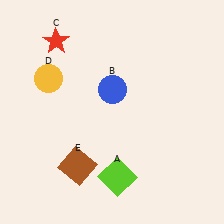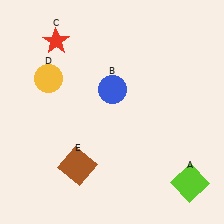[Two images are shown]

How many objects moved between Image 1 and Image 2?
1 object moved between the two images.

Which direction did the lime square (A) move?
The lime square (A) moved right.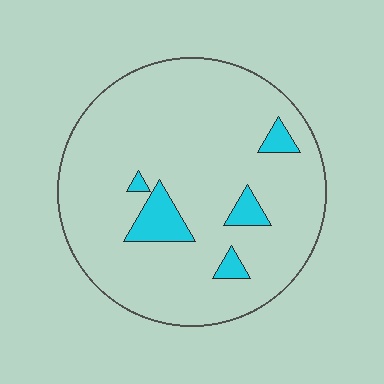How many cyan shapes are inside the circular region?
5.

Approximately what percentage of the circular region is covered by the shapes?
Approximately 10%.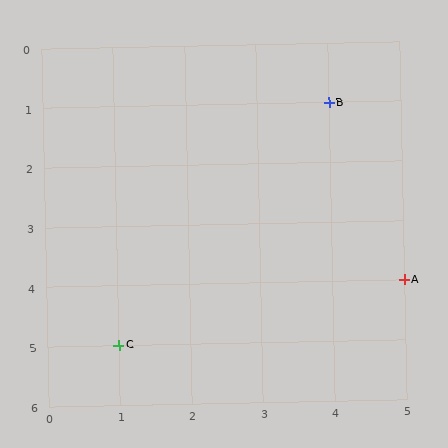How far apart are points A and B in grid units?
Points A and B are 1 column and 3 rows apart (about 3.2 grid units diagonally).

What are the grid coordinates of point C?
Point C is at grid coordinates (1, 5).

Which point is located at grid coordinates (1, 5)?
Point C is at (1, 5).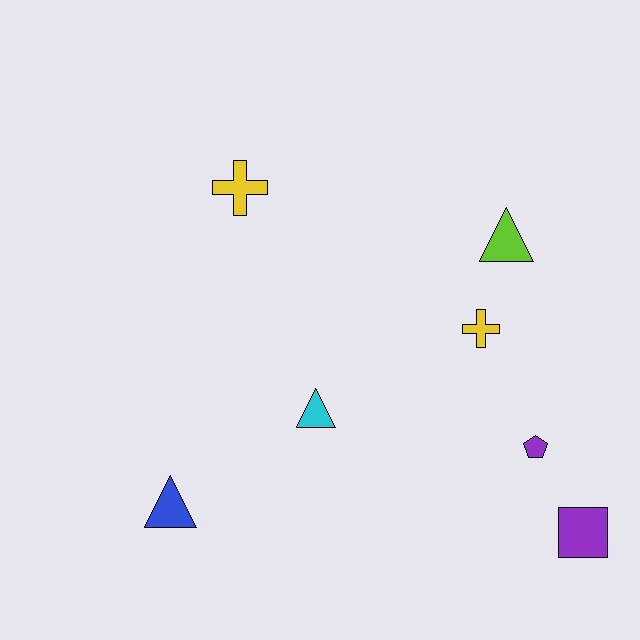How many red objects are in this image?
There are no red objects.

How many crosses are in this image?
There are 2 crosses.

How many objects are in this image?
There are 7 objects.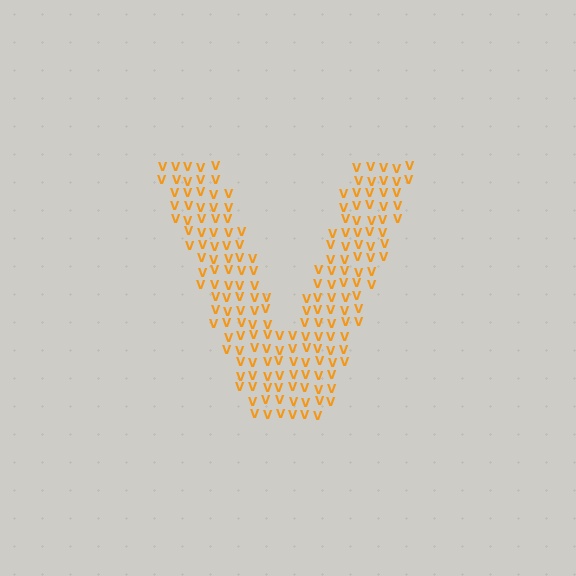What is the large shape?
The large shape is the letter V.